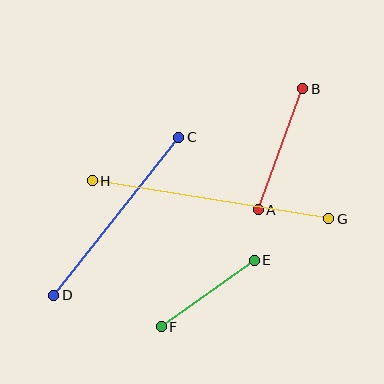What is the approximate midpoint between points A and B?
The midpoint is at approximately (280, 149) pixels.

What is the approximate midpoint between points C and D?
The midpoint is at approximately (116, 216) pixels.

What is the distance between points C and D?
The distance is approximately 201 pixels.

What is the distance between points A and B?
The distance is approximately 129 pixels.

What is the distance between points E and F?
The distance is approximately 114 pixels.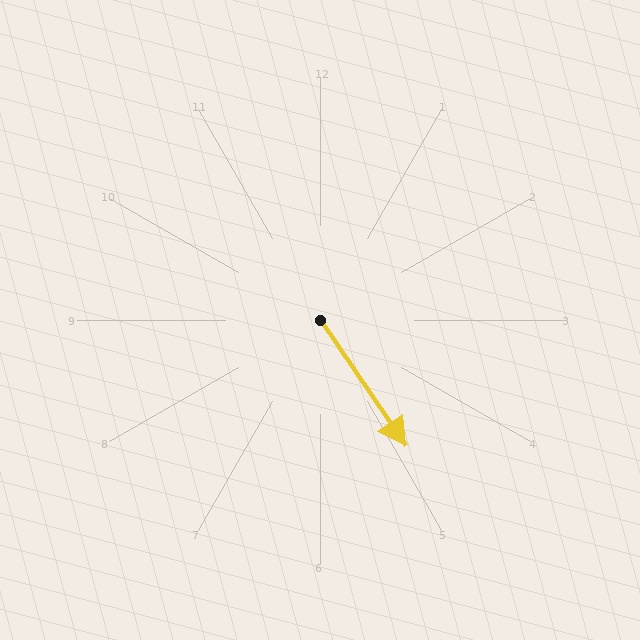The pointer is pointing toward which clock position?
Roughly 5 o'clock.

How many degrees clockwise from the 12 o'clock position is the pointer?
Approximately 146 degrees.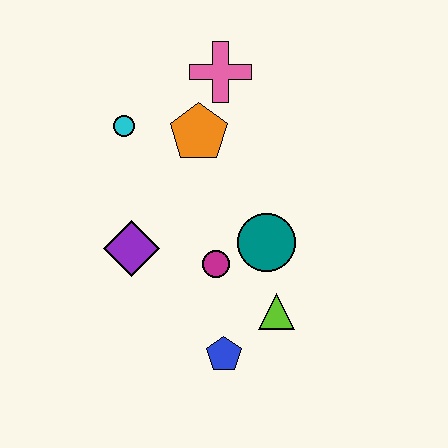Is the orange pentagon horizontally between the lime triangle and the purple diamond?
Yes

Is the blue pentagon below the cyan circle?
Yes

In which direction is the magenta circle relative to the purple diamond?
The magenta circle is to the right of the purple diamond.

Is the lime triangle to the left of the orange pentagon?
No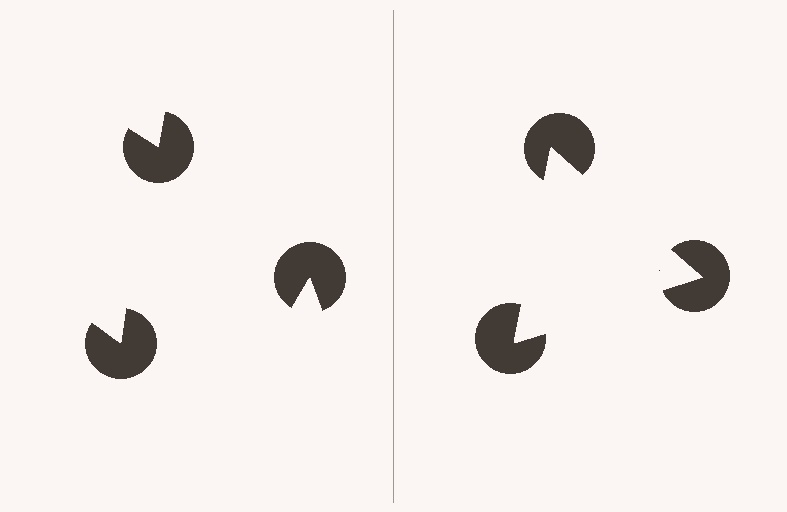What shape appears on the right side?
An illusory triangle.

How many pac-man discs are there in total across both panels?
6 — 3 on each side.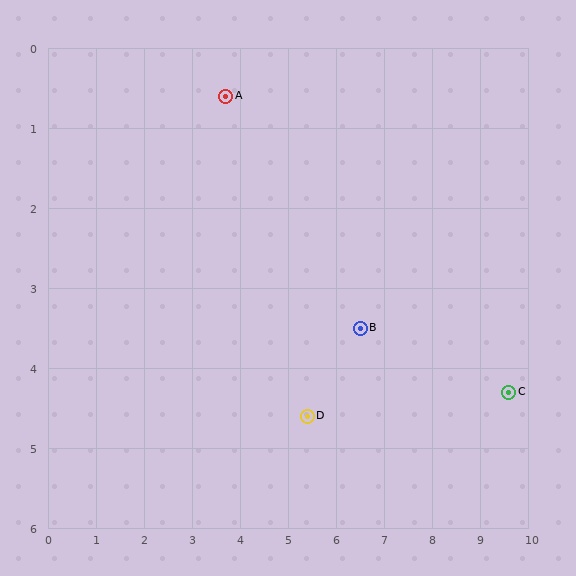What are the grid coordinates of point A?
Point A is at approximately (3.7, 0.6).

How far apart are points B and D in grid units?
Points B and D are about 1.6 grid units apart.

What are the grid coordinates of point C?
Point C is at approximately (9.6, 4.3).